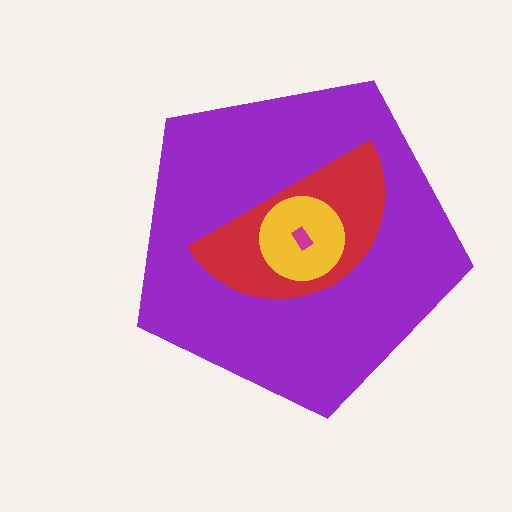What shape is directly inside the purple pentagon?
The red semicircle.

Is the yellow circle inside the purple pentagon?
Yes.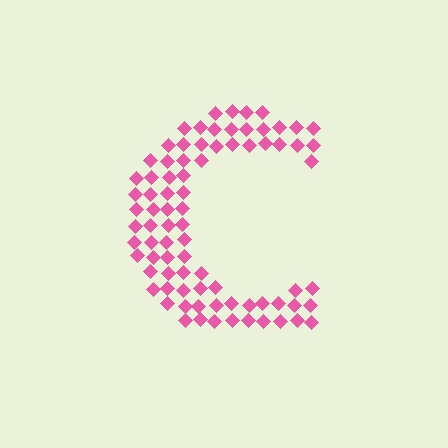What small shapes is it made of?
It is made of small diamonds.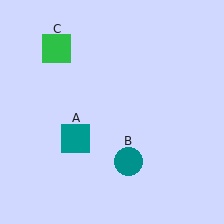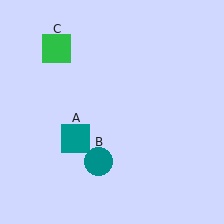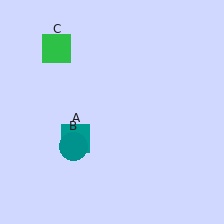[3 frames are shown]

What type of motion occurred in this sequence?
The teal circle (object B) rotated clockwise around the center of the scene.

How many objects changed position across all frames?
1 object changed position: teal circle (object B).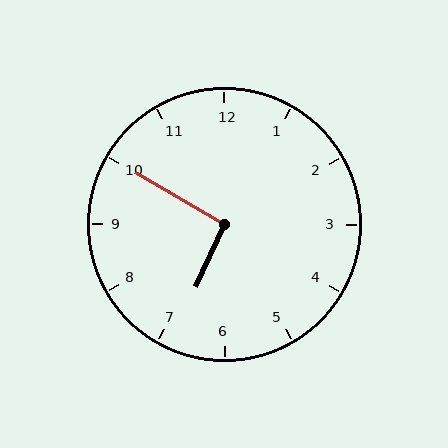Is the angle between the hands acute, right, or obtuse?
It is right.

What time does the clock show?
6:50.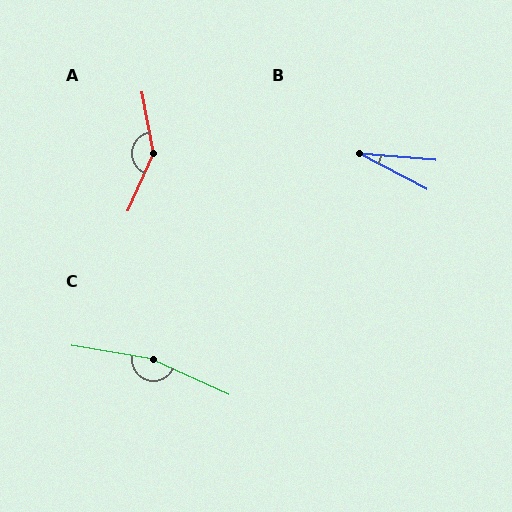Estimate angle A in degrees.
Approximately 145 degrees.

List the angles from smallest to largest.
B (23°), A (145°), C (165°).